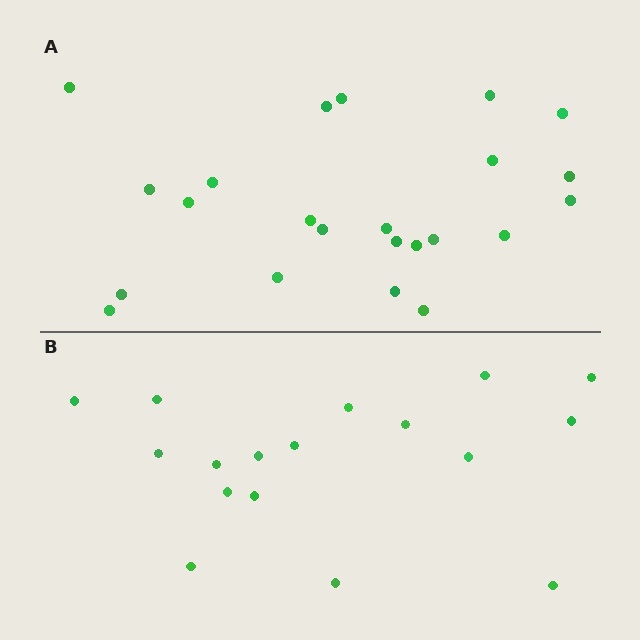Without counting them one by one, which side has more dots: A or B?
Region A (the top region) has more dots.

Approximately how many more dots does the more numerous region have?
Region A has about 6 more dots than region B.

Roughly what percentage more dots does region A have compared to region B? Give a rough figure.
About 35% more.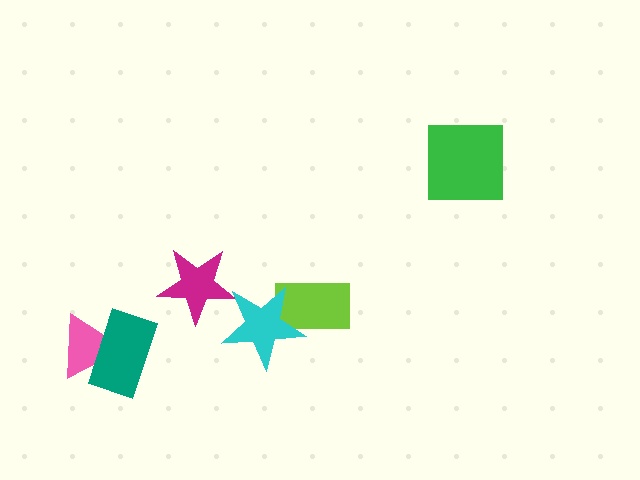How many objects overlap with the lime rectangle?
1 object overlaps with the lime rectangle.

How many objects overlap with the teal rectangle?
1 object overlaps with the teal rectangle.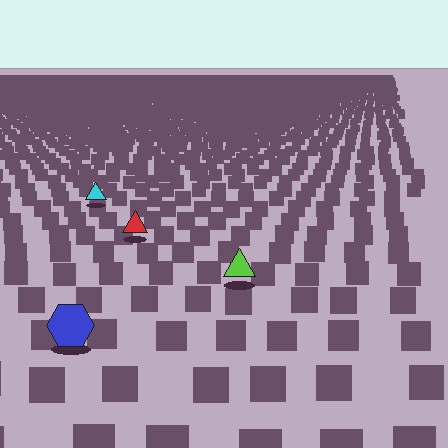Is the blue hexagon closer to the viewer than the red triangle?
Yes. The blue hexagon is closer — you can tell from the texture gradient: the ground texture is coarser near it.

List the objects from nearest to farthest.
From nearest to farthest: the blue hexagon, the lime triangle, the red triangle, the cyan triangle.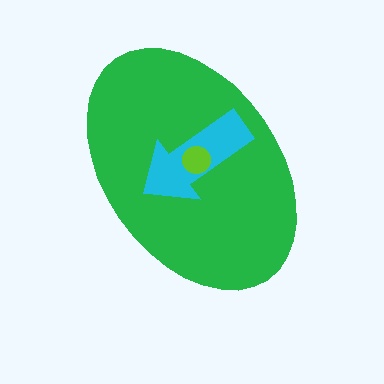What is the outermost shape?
The green ellipse.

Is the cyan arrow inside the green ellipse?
Yes.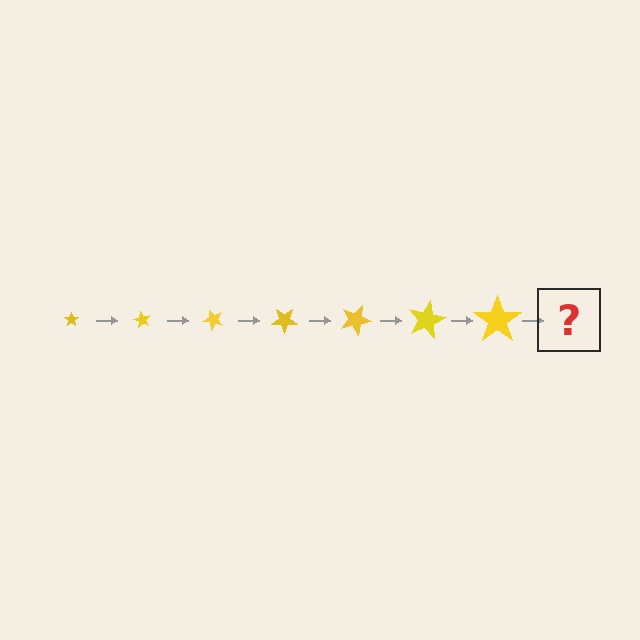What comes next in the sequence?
The next element should be a star, larger than the previous one and rotated 420 degrees from the start.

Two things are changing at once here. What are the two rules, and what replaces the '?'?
The two rules are that the star grows larger each step and it rotates 60 degrees each step. The '?' should be a star, larger than the previous one and rotated 420 degrees from the start.